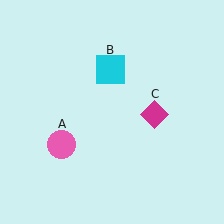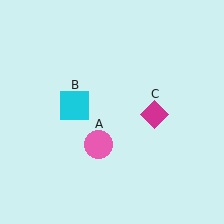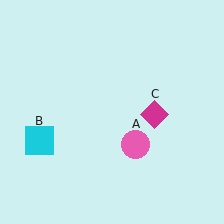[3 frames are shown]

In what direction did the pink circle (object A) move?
The pink circle (object A) moved right.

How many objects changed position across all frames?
2 objects changed position: pink circle (object A), cyan square (object B).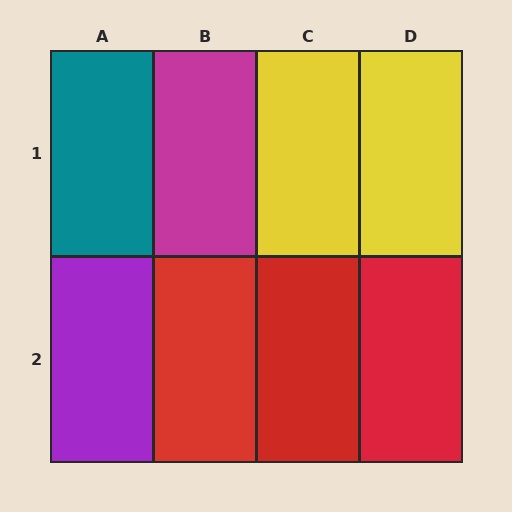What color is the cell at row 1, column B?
Magenta.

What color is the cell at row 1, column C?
Yellow.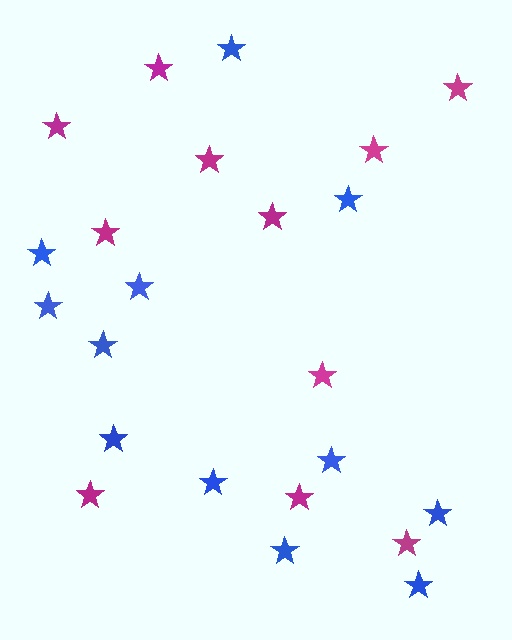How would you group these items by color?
There are 2 groups: one group of magenta stars (11) and one group of blue stars (12).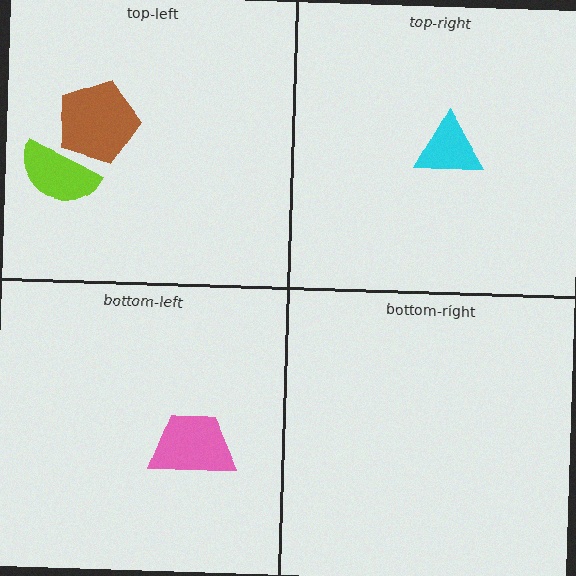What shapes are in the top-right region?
The cyan triangle.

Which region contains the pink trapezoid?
The bottom-left region.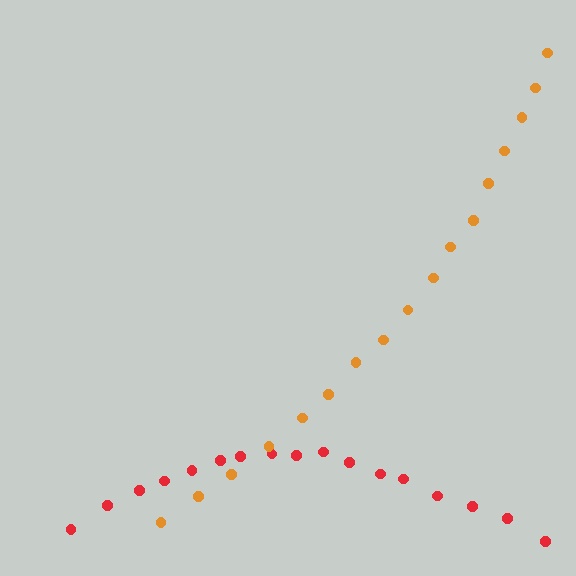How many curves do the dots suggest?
There are 2 distinct paths.